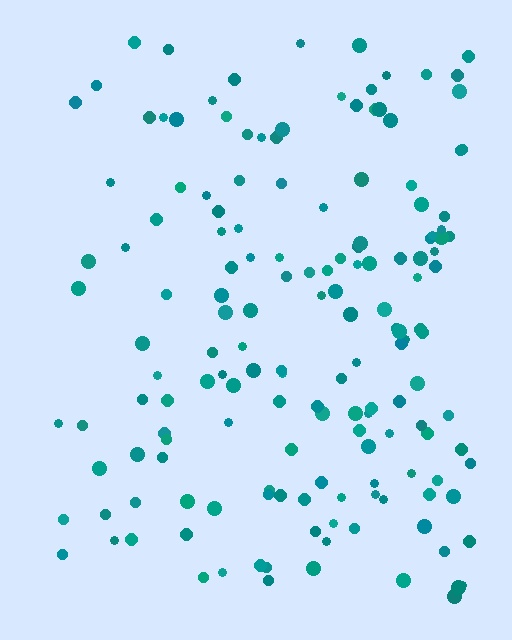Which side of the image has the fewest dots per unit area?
The left.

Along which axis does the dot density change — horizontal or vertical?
Horizontal.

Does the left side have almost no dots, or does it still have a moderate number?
Still a moderate number, just noticeably fewer than the right.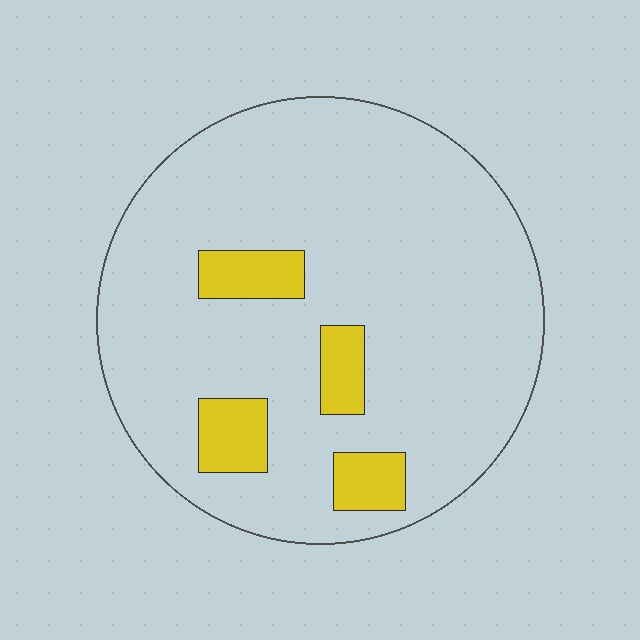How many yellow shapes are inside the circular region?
4.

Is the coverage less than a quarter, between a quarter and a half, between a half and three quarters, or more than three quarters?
Less than a quarter.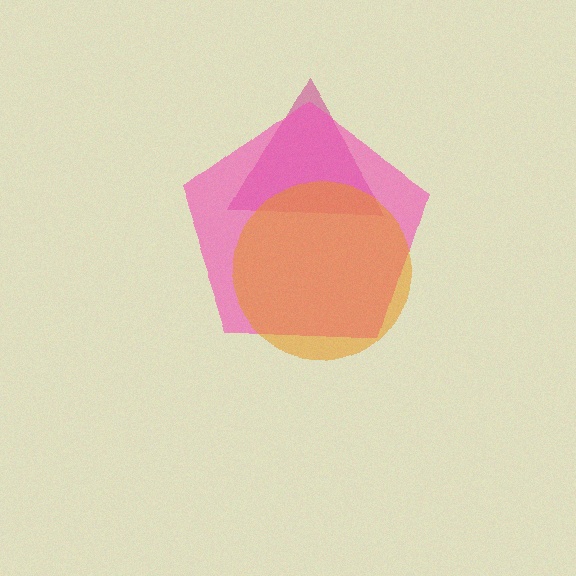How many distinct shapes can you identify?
There are 3 distinct shapes: a magenta triangle, a pink pentagon, an orange circle.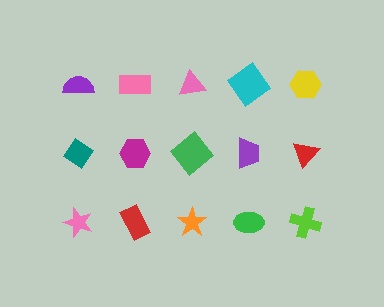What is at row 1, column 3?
A pink triangle.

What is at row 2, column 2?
A magenta hexagon.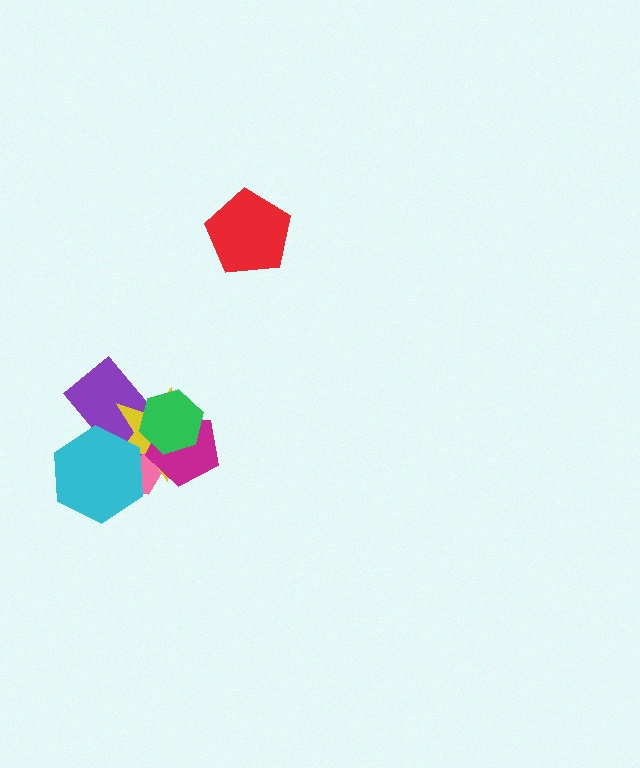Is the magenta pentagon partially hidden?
Yes, it is partially covered by another shape.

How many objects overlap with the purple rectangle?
5 objects overlap with the purple rectangle.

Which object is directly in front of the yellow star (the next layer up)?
The magenta pentagon is directly in front of the yellow star.